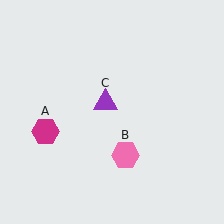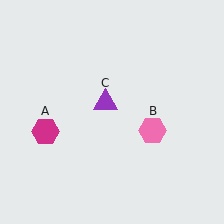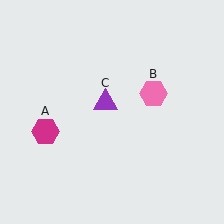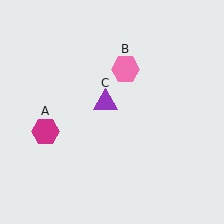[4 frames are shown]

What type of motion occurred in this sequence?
The pink hexagon (object B) rotated counterclockwise around the center of the scene.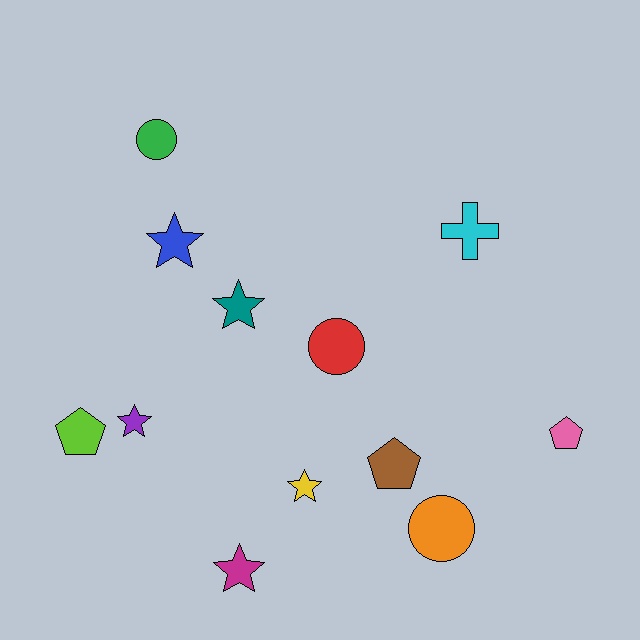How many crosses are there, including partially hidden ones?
There is 1 cross.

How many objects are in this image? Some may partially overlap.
There are 12 objects.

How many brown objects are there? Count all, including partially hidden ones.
There is 1 brown object.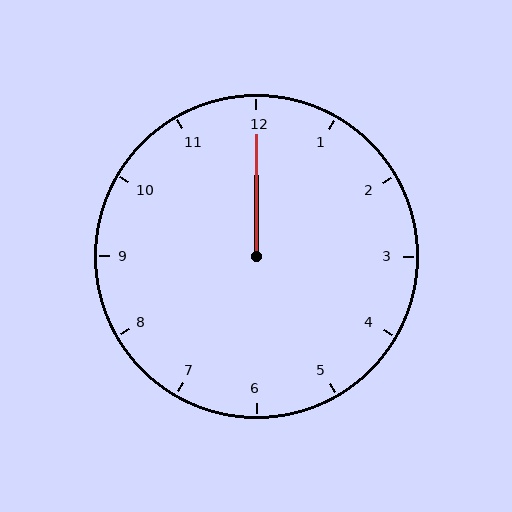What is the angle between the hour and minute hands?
Approximately 0 degrees.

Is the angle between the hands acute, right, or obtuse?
It is acute.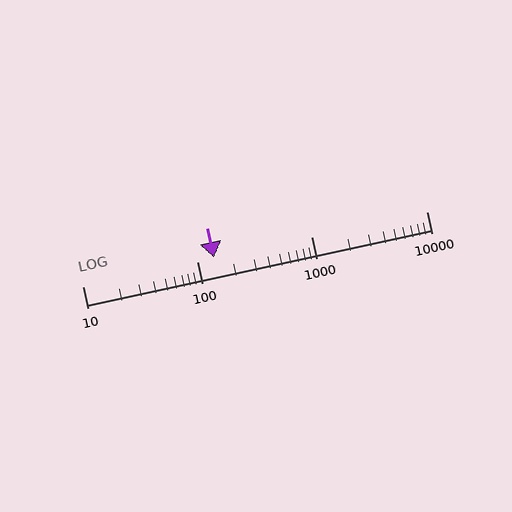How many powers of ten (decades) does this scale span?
The scale spans 3 decades, from 10 to 10000.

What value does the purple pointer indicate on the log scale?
The pointer indicates approximately 140.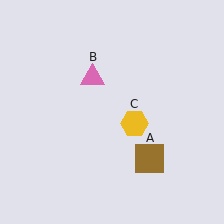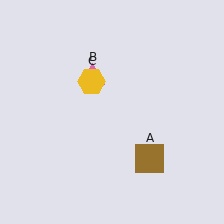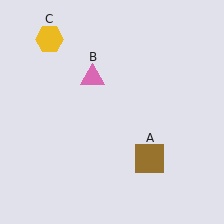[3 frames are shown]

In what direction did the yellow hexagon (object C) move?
The yellow hexagon (object C) moved up and to the left.